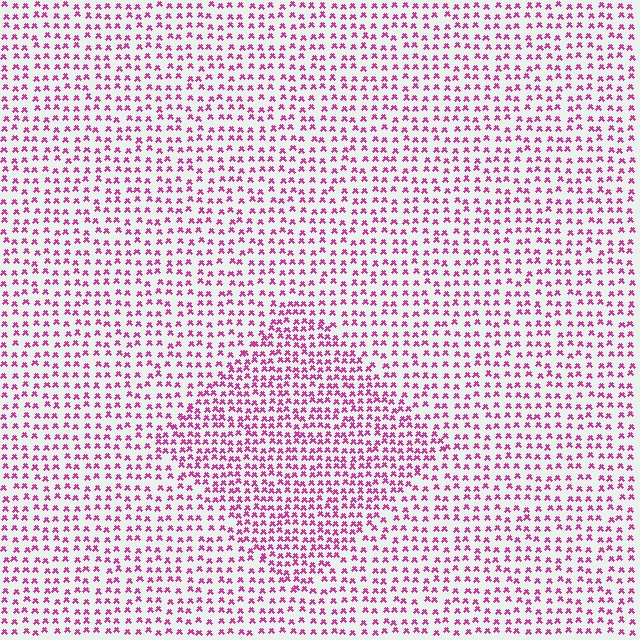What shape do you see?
I see a diamond.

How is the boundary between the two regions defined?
The boundary is defined by a change in element density (approximately 1.6x ratio). All elements are the same color, size, and shape.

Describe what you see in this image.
The image contains small magenta elements arranged at two different densities. A diamond-shaped region is visible where the elements are more densely packed than the surrounding area.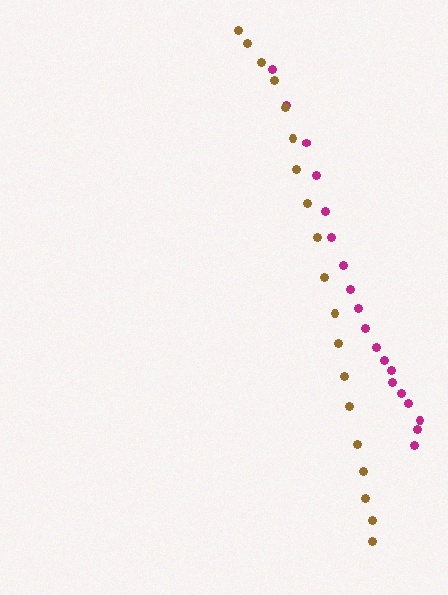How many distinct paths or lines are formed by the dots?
There are 2 distinct paths.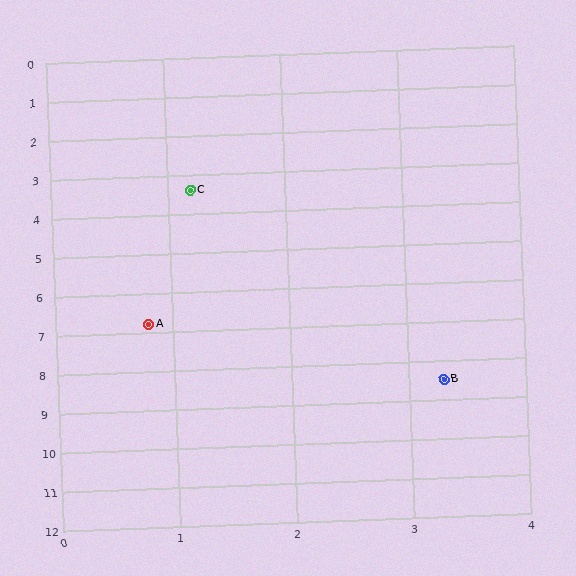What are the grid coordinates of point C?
Point C is at approximately (1.2, 3.4).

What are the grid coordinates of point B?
Point B is at approximately (3.3, 8.5).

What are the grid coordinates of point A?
Point A is at approximately (0.8, 6.8).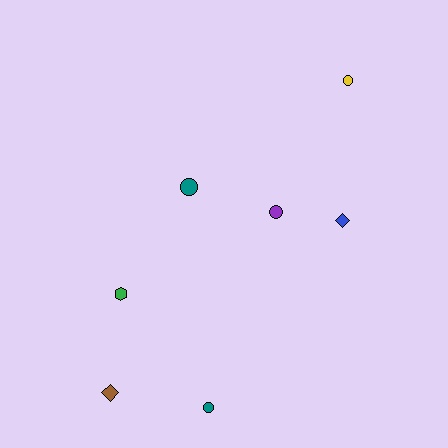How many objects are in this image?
There are 7 objects.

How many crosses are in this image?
There are no crosses.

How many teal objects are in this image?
There are 2 teal objects.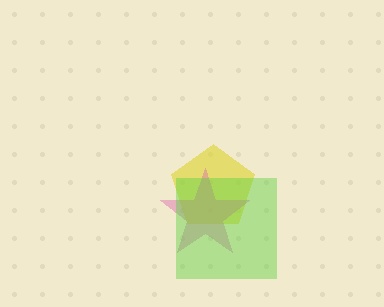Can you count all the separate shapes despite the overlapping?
Yes, there are 3 separate shapes.